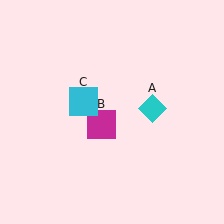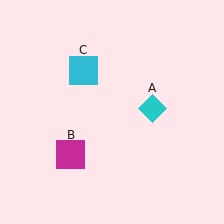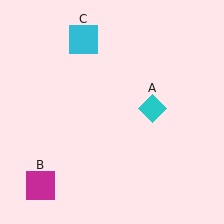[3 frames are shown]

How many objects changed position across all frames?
2 objects changed position: magenta square (object B), cyan square (object C).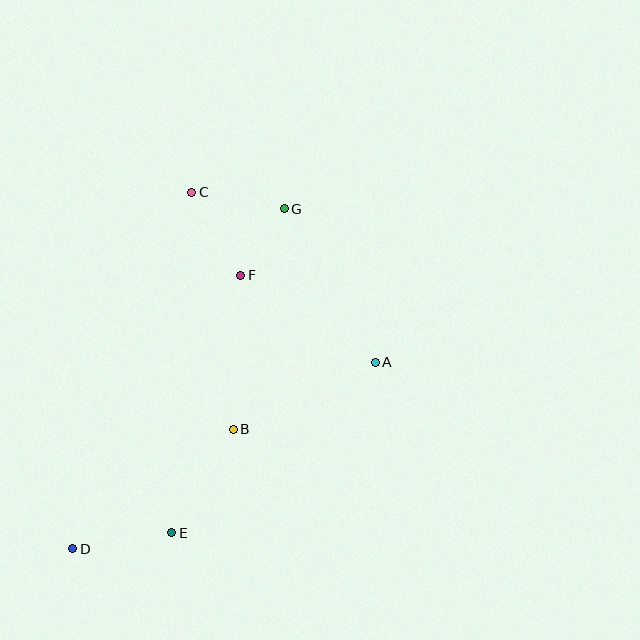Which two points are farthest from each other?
Points D and G are farthest from each other.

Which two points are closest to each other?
Points F and G are closest to each other.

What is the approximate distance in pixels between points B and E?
The distance between B and E is approximately 120 pixels.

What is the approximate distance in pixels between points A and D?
The distance between A and D is approximately 355 pixels.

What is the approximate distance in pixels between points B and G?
The distance between B and G is approximately 226 pixels.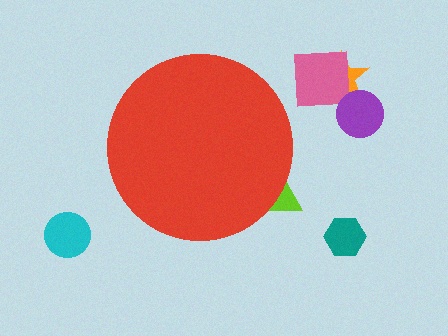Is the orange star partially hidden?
No, the orange star is fully visible.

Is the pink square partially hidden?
No, the pink square is fully visible.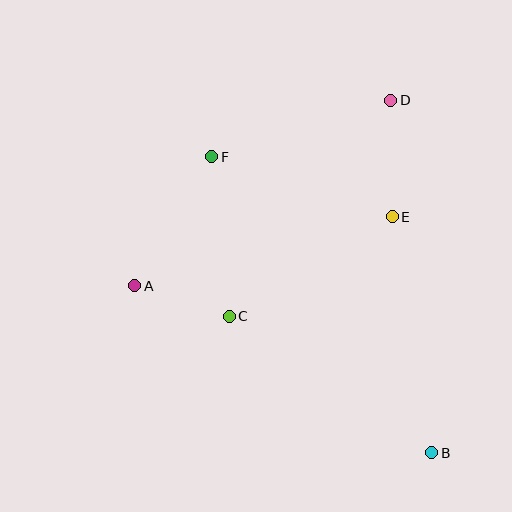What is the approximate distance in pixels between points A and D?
The distance between A and D is approximately 316 pixels.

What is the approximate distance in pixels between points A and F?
The distance between A and F is approximately 150 pixels.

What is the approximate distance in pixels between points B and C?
The distance between B and C is approximately 244 pixels.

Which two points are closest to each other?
Points A and C are closest to each other.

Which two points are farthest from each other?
Points B and F are farthest from each other.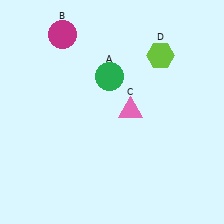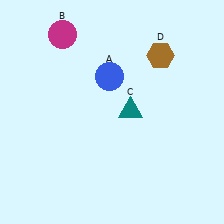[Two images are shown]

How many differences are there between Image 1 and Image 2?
There are 3 differences between the two images.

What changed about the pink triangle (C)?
In Image 1, C is pink. In Image 2, it changed to teal.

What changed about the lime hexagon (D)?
In Image 1, D is lime. In Image 2, it changed to brown.